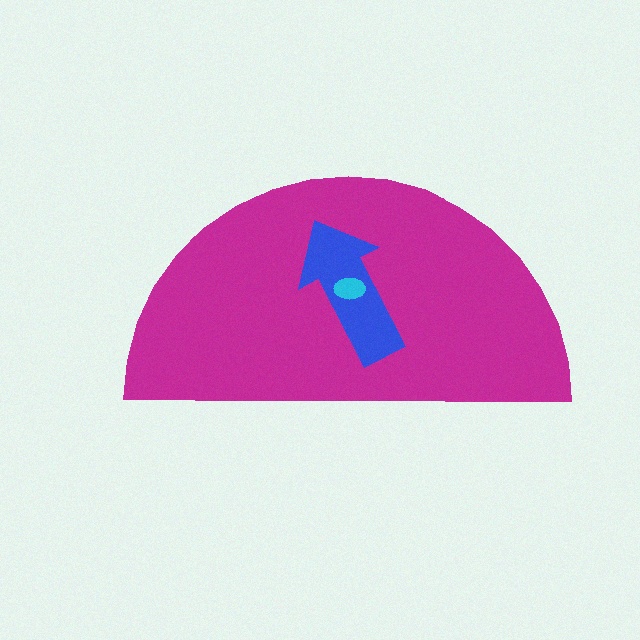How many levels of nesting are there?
3.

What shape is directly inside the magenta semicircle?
The blue arrow.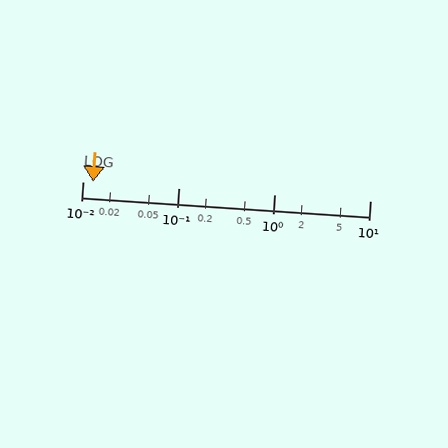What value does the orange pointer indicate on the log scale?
The pointer indicates approximately 0.013.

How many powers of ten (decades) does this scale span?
The scale spans 3 decades, from 0.01 to 10.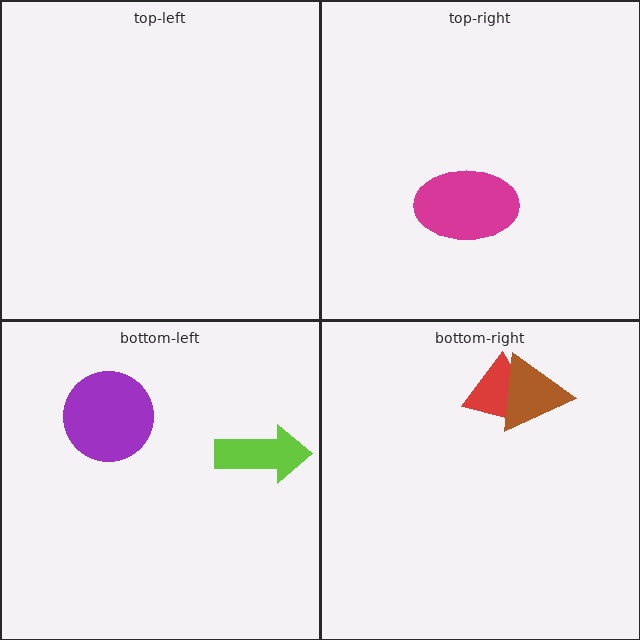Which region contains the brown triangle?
The bottom-right region.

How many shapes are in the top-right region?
1.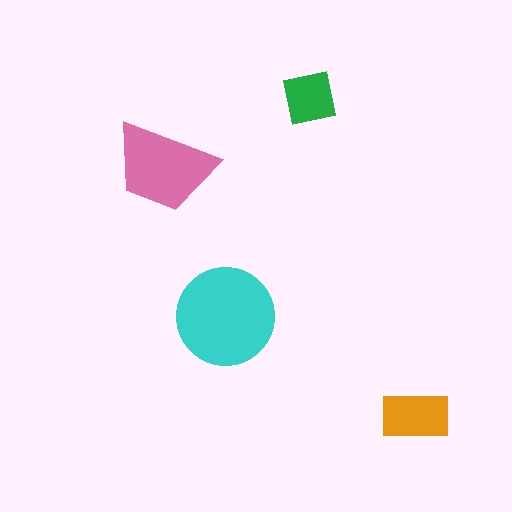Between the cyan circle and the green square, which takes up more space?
The cyan circle.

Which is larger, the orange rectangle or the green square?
The orange rectangle.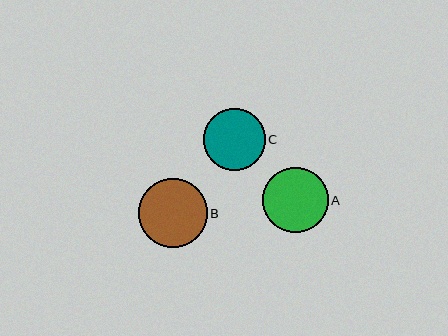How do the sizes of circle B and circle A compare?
Circle B and circle A are approximately the same size.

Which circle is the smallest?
Circle C is the smallest with a size of approximately 62 pixels.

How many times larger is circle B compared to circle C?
Circle B is approximately 1.1 times the size of circle C.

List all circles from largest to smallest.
From largest to smallest: B, A, C.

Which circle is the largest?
Circle B is the largest with a size of approximately 69 pixels.